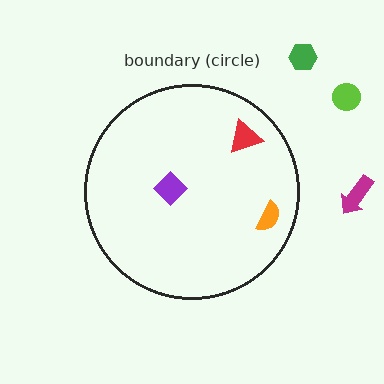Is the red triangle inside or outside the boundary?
Inside.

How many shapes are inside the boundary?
3 inside, 3 outside.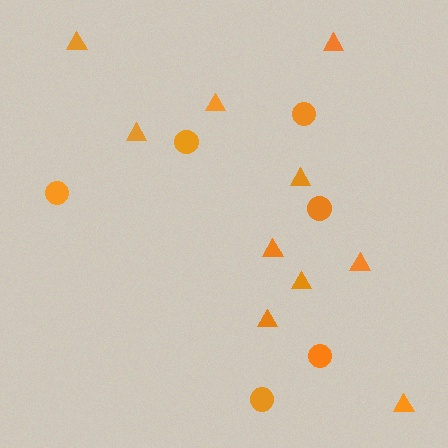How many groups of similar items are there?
There are 2 groups: one group of circles (6) and one group of triangles (10).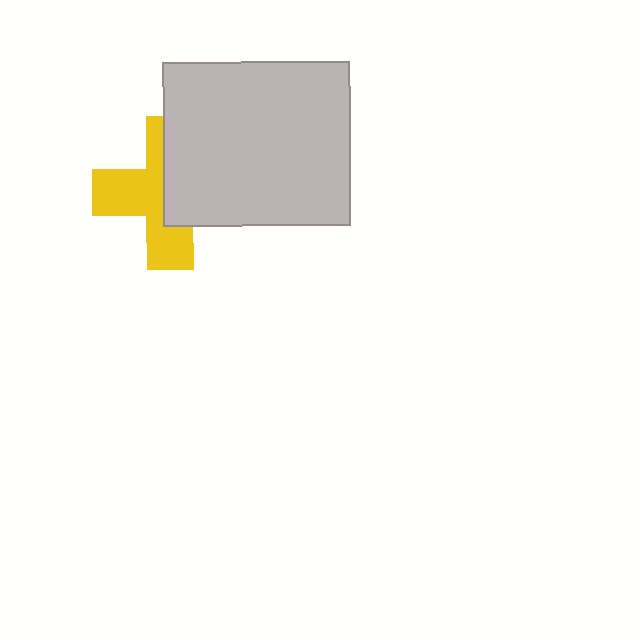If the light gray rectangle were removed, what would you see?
You would see the complete yellow cross.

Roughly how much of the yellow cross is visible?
About half of it is visible (roughly 52%).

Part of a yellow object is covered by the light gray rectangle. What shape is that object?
It is a cross.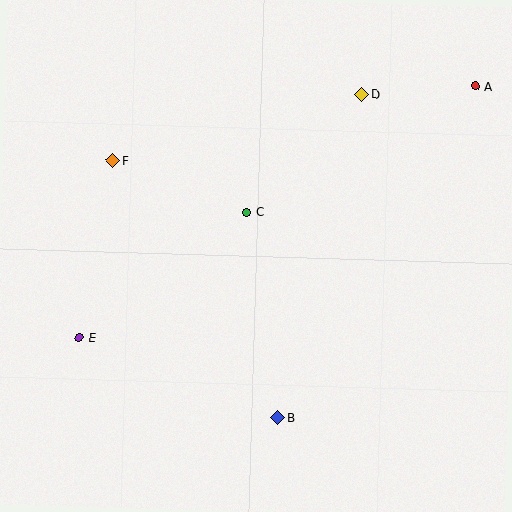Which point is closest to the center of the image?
Point C at (247, 212) is closest to the center.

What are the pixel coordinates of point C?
Point C is at (247, 212).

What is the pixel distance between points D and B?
The distance between D and B is 334 pixels.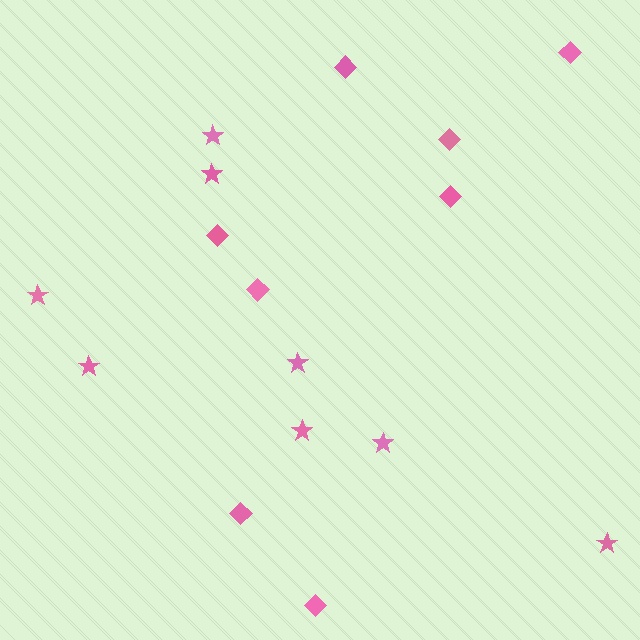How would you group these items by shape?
There are 2 groups: one group of diamonds (8) and one group of stars (8).